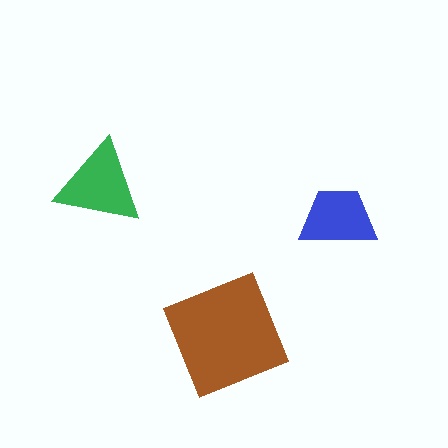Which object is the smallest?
The blue trapezoid.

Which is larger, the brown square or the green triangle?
The brown square.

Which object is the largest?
The brown square.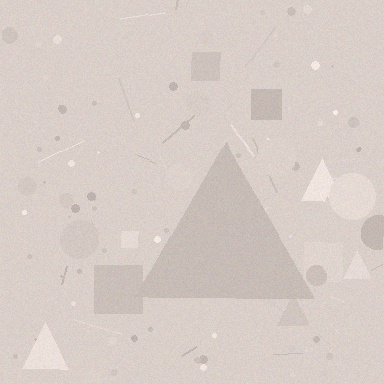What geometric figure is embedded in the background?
A triangle is embedded in the background.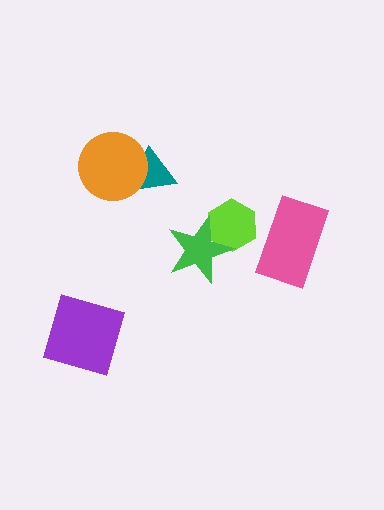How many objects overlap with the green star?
1 object overlaps with the green star.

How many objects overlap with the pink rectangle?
0 objects overlap with the pink rectangle.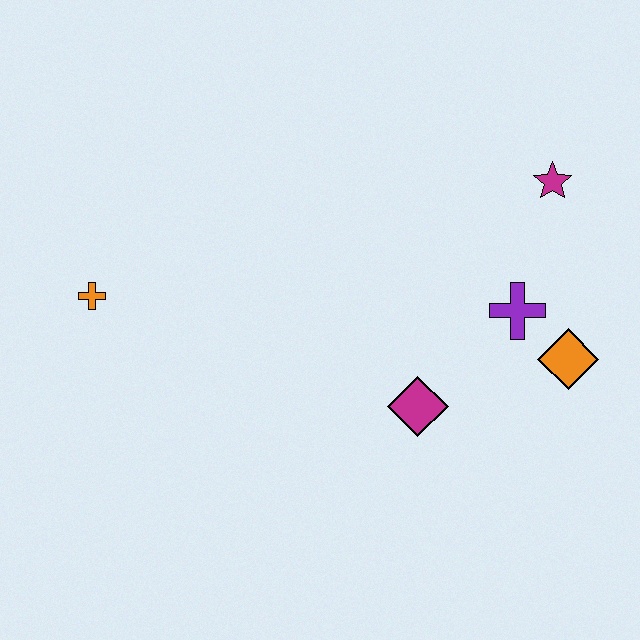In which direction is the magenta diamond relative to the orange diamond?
The magenta diamond is to the left of the orange diamond.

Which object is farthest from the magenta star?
The orange cross is farthest from the magenta star.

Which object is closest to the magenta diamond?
The purple cross is closest to the magenta diamond.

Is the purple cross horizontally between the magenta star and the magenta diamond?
Yes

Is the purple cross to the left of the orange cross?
No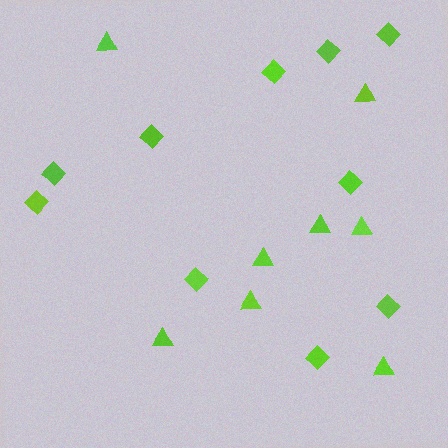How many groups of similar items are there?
There are 2 groups: one group of diamonds (10) and one group of triangles (8).